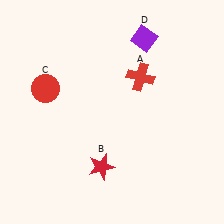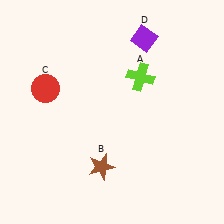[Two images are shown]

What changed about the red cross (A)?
In Image 1, A is red. In Image 2, it changed to lime.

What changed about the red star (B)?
In Image 1, B is red. In Image 2, it changed to brown.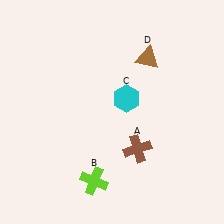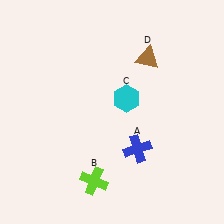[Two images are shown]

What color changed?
The cross (A) changed from brown in Image 1 to blue in Image 2.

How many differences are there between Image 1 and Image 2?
There is 1 difference between the two images.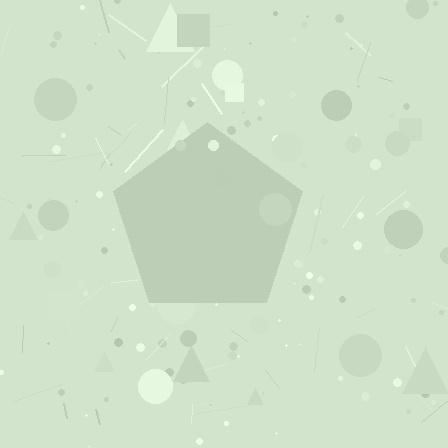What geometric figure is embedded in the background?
A pentagon is embedded in the background.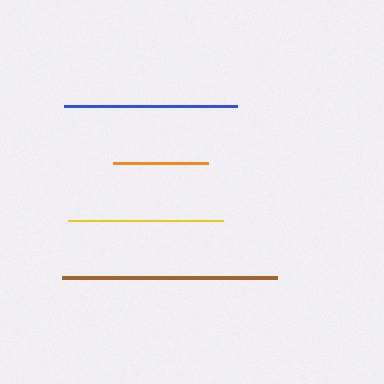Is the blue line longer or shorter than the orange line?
The blue line is longer than the orange line.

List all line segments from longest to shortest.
From longest to shortest: brown, blue, yellow, orange.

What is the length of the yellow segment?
The yellow segment is approximately 155 pixels long.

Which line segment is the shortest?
The orange line is the shortest at approximately 95 pixels.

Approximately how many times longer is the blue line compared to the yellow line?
The blue line is approximately 1.1 times the length of the yellow line.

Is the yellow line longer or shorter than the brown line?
The brown line is longer than the yellow line.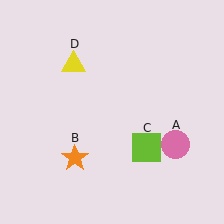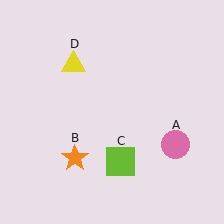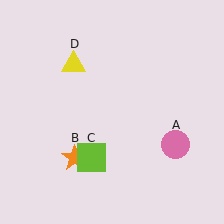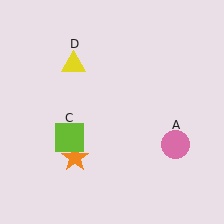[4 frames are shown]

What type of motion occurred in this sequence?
The lime square (object C) rotated clockwise around the center of the scene.